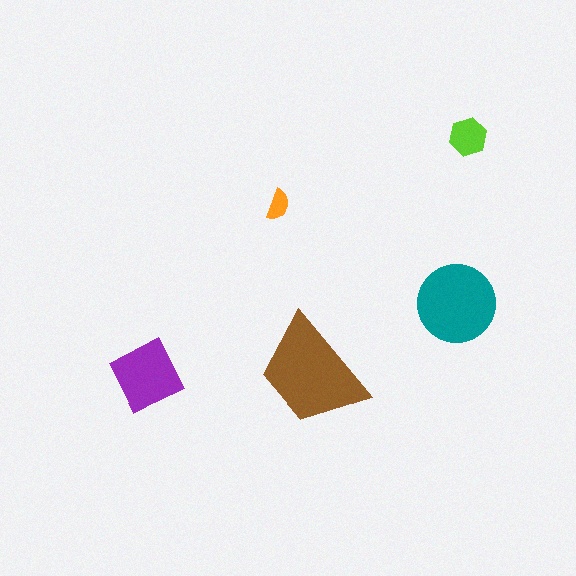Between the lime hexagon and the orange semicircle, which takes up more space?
The lime hexagon.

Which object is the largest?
The brown trapezoid.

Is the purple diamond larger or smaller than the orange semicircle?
Larger.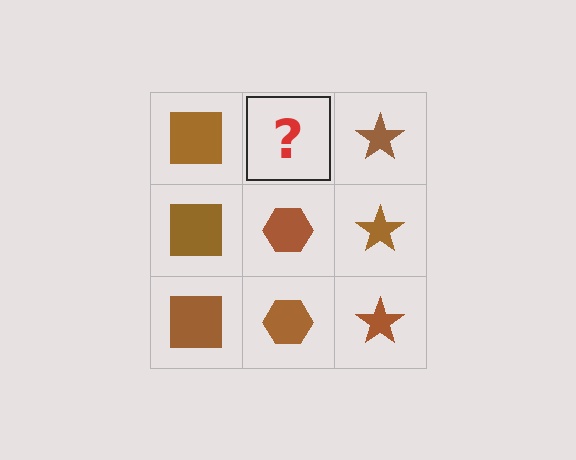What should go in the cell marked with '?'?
The missing cell should contain a brown hexagon.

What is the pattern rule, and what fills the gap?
The rule is that each column has a consistent shape. The gap should be filled with a brown hexagon.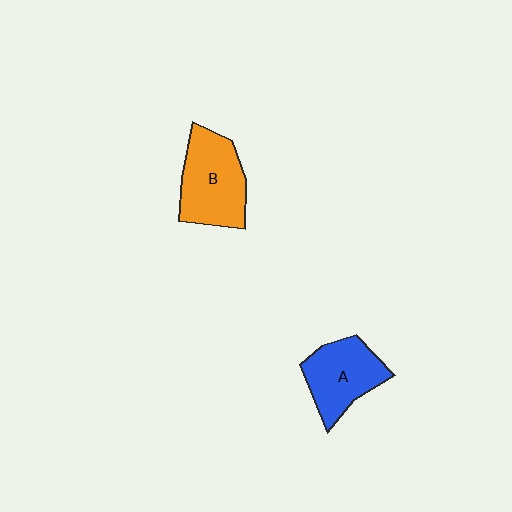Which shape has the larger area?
Shape B (orange).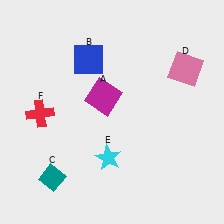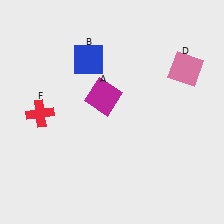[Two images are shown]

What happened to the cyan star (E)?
The cyan star (E) was removed in Image 2. It was in the bottom-left area of Image 1.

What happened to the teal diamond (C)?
The teal diamond (C) was removed in Image 2. It was in the bottom-left area of Image 1.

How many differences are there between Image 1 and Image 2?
There are 2 differences between the two images.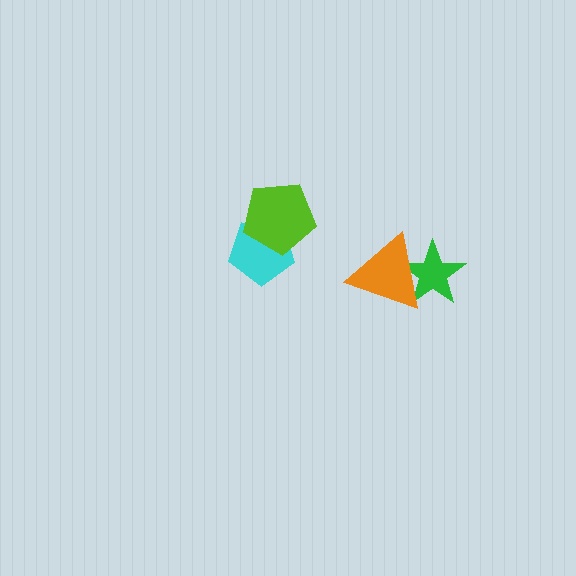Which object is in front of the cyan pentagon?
The lime pentagon is in front of the cyan pentagon.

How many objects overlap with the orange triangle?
1 object overlaps with the orange triangle.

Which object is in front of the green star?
The orange triangle is in front of the green star.